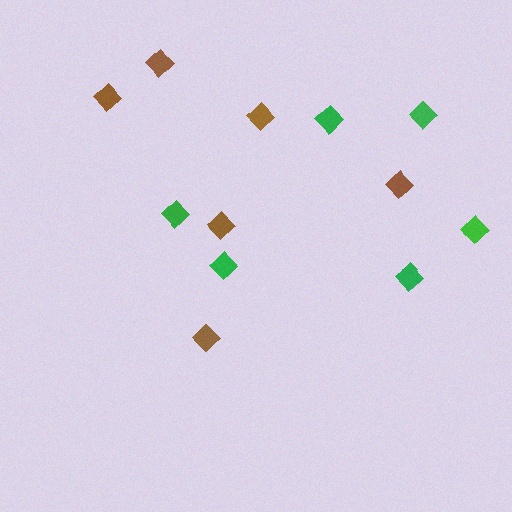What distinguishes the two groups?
There are 2 groups: one group of green diamonds (6) and one group of brown diamonds (6).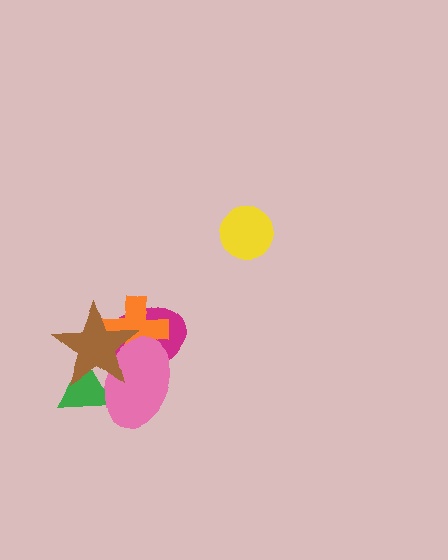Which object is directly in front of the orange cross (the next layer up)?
The pink ellipse is directly in front of the orange cross.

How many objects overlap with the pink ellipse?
4 objects overlap with the pink ellipse.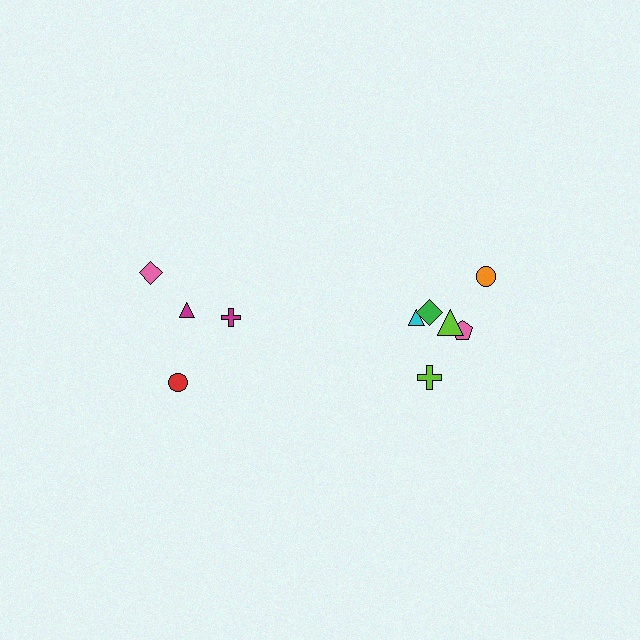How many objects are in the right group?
There are 6 objects.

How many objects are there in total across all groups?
There are 10 objects.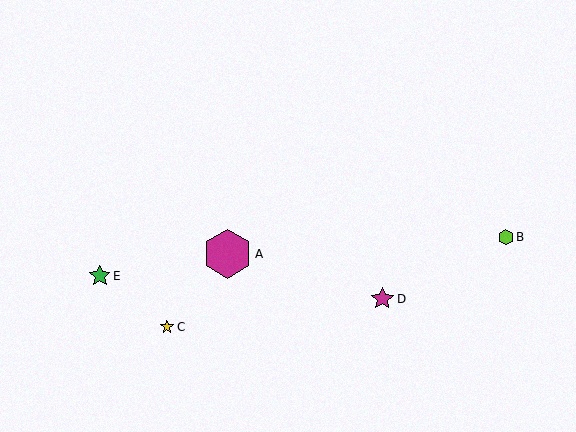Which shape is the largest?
The magenta hexagon (labeled A) is the largest.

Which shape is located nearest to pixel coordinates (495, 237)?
The lime hexagon (labeled B) at (506, 237) is nearest to that location.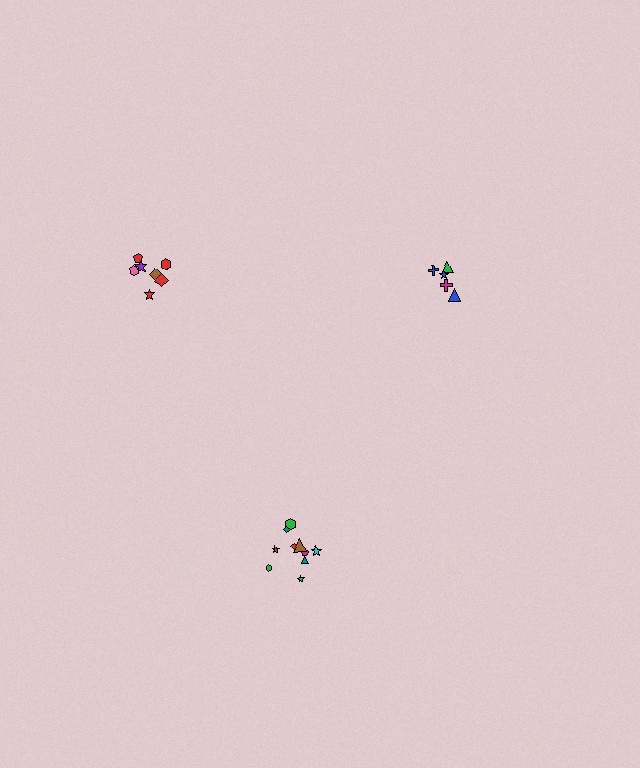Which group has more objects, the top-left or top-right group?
The top-left group.